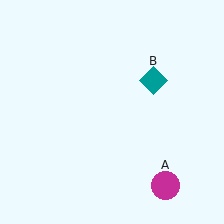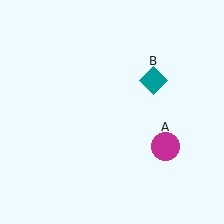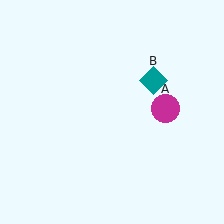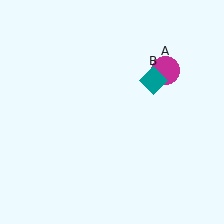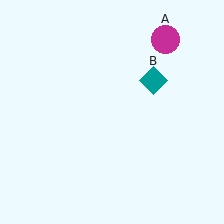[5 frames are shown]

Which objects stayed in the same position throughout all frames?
Teal diamond (object B) remained stationary.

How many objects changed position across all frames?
1 object changed position: magenta circle (object A).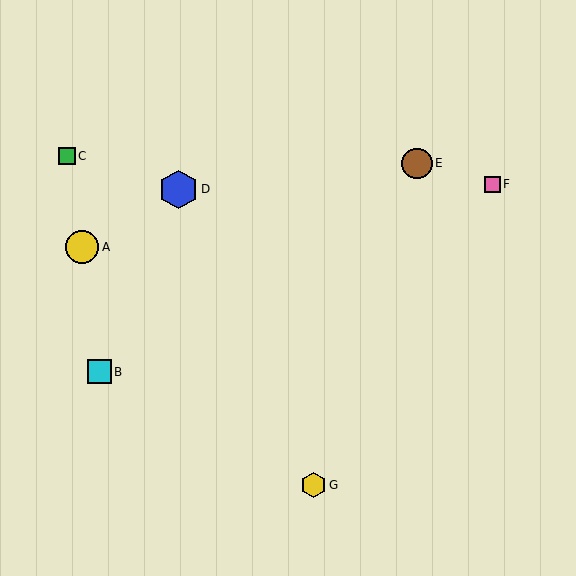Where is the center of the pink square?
The center of the pink square is at (493, 184).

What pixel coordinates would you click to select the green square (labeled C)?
Click at (67, 156) to select the green square C.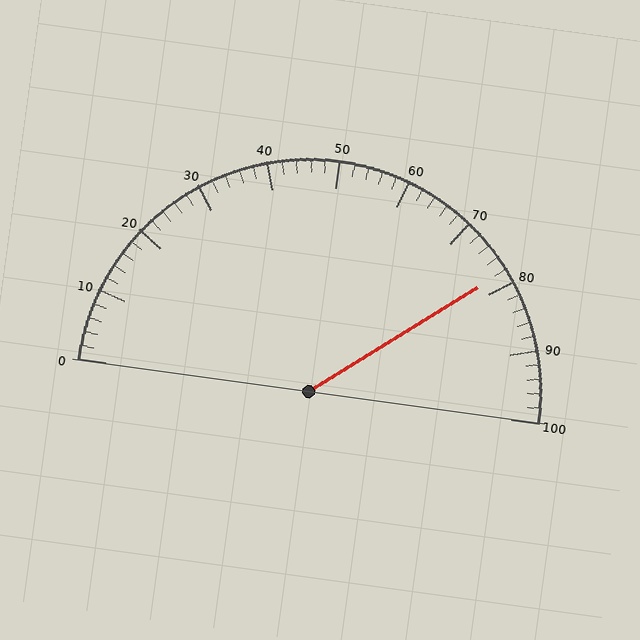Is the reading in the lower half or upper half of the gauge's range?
The reading is in the upper half of the range (0 to 100).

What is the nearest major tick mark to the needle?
The nearest major tick mark is 80.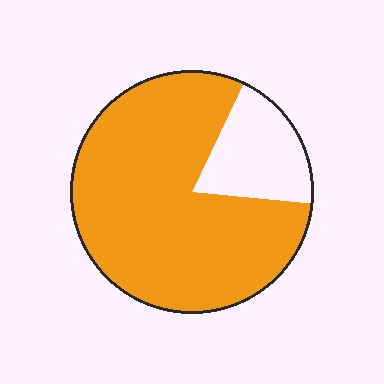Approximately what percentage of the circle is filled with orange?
Approximately 80%.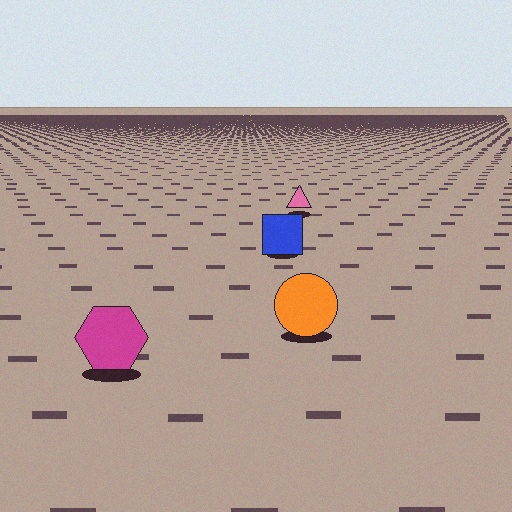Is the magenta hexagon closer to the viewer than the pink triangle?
Yes. The magenta hexagon is closer — you can tell from the texture gradient: the ground texture is coarser near it.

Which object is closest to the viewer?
The magenta hexagon is closest. The texture marks near it are larger and more spread out.